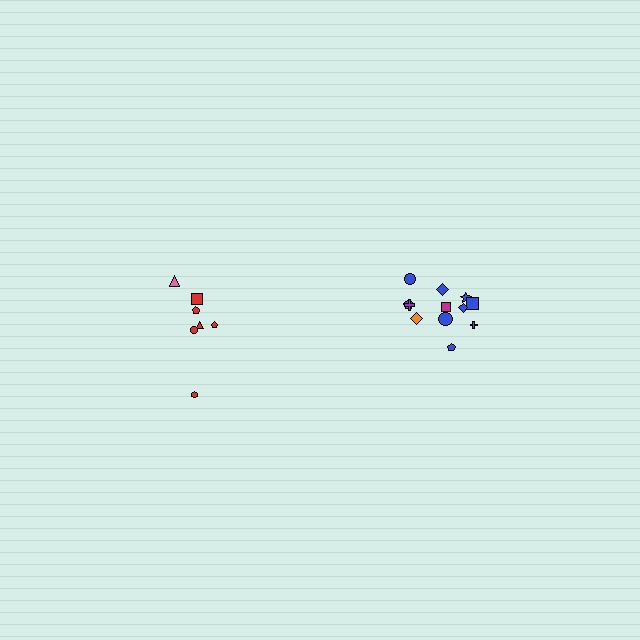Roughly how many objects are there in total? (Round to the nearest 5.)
Roughly 20 objects in total.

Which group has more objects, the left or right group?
The right group.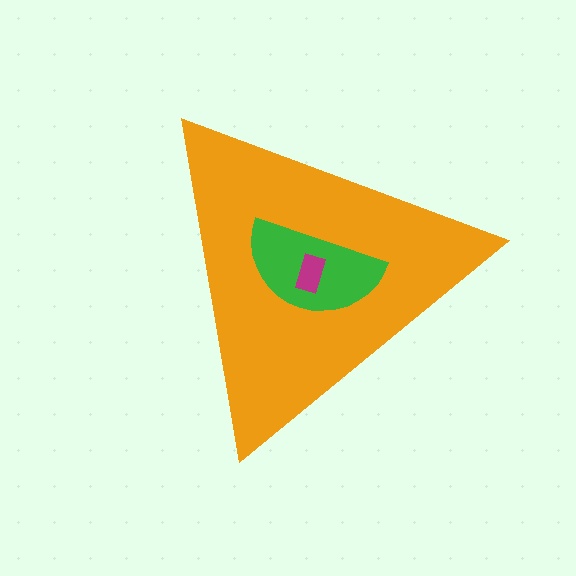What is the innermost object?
The magenta rectangle.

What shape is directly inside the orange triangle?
The green semicircle.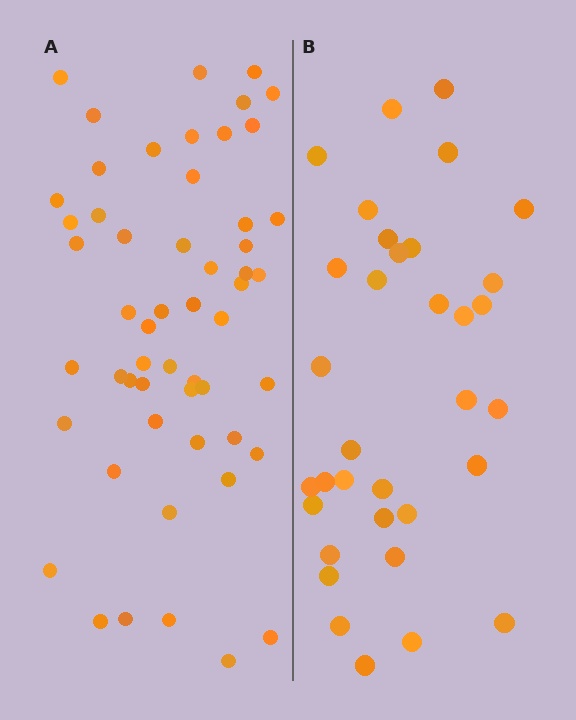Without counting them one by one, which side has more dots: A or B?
Region A (the left region) has more dots.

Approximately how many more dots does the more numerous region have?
Region A has approximately 20 more dots than region B.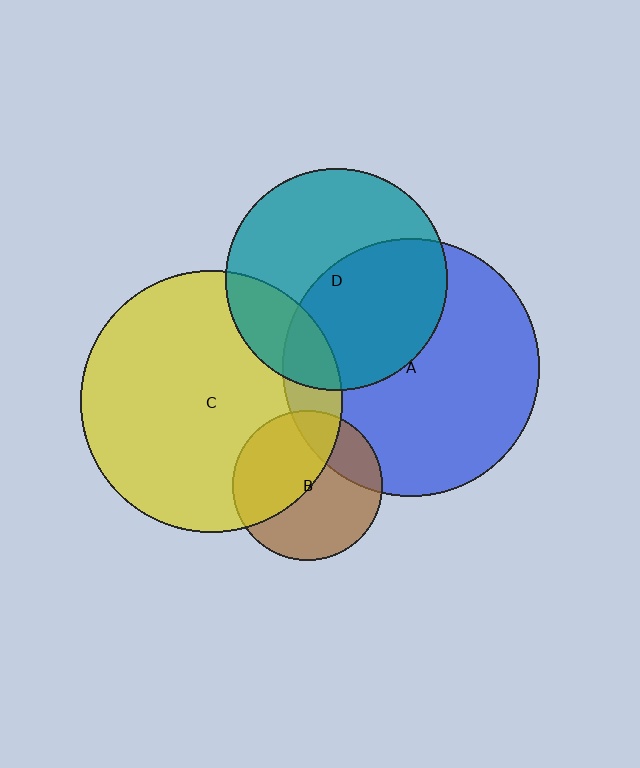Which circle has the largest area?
Circle C (yellow).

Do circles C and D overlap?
Yes.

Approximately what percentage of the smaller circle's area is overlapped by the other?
Approximately 20%.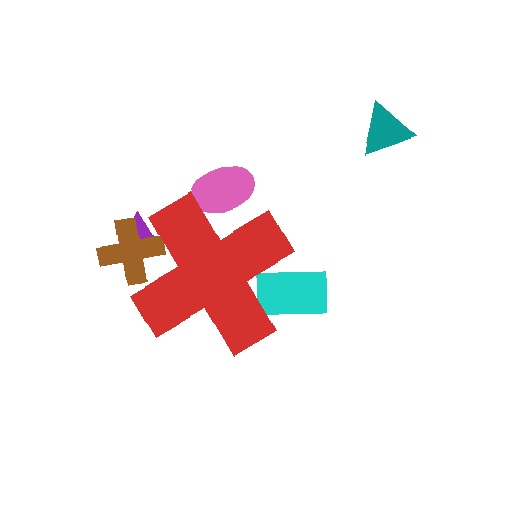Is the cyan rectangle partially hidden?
Yes, the cyan rectangle is partially hidden behind the red cross.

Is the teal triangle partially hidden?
No, the teal triangle is fully visible.